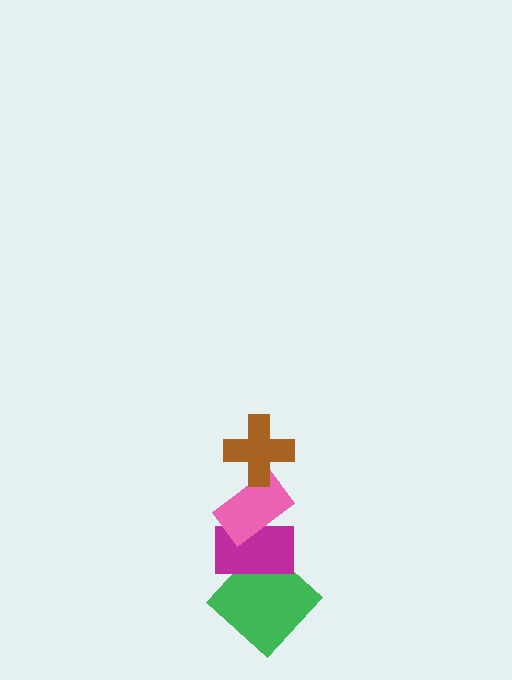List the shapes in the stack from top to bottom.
From top to bottom: the brown cross, the pink rectangle, the magenta rectangle, the green diamond.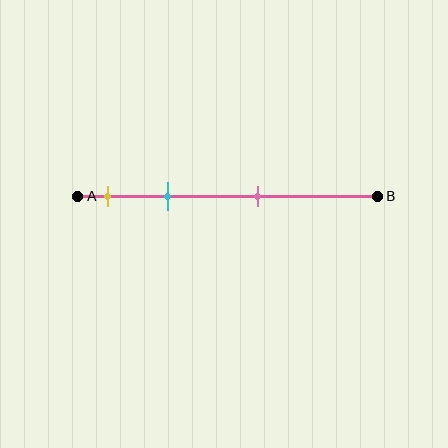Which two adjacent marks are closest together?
The yellow and cyan marks are the closest adjacent pair.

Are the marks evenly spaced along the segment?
No, the marks are not evenly spaced.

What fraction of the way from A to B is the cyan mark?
The cyan mark is approximately 30% (0.3) of the way from A to B.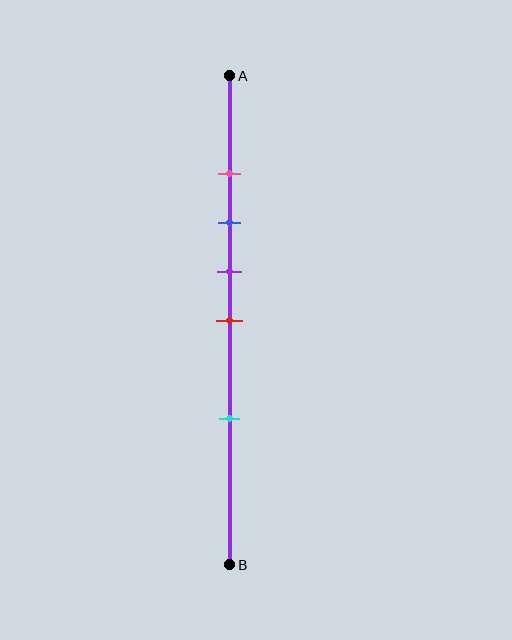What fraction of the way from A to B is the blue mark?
The blue mark is approximately 30% (0.3) of the way from A to B.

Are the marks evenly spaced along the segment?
No, the marks are not evenly spaced.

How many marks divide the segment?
There are 5 marks dividing the segment.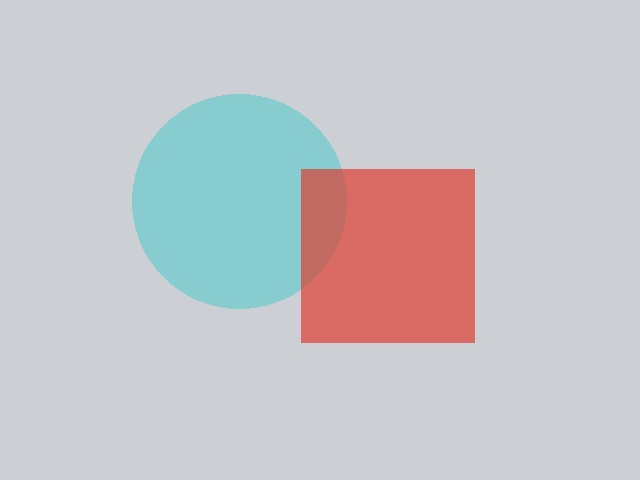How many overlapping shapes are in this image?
There are 2 overlapping shapes in the image.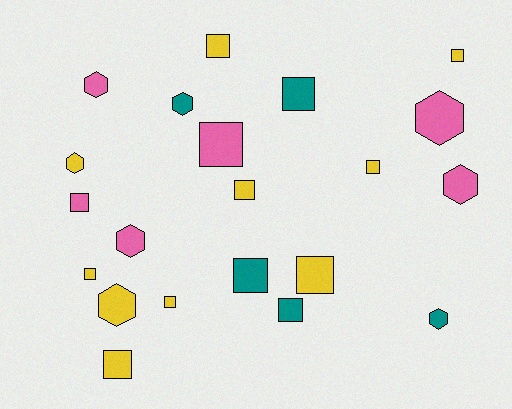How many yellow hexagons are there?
There are 2 yellow hexagons.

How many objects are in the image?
There are 21 objects.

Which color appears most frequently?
Yellow, with 10 objects.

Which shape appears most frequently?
Square, with 13 objects.